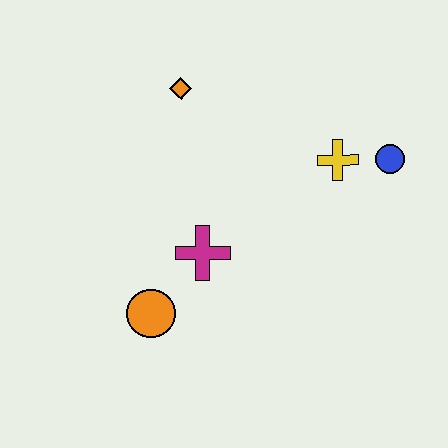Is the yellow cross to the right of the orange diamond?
Yes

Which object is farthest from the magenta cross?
The blue circle is farthest from the magenta cross.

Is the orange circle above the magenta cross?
No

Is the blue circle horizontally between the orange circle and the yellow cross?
No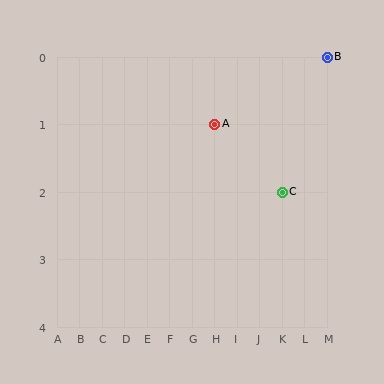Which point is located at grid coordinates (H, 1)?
Point A is at (H, 1).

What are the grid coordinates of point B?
Point B is at grid coordinates (M, 0).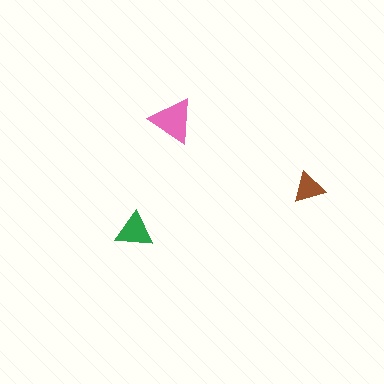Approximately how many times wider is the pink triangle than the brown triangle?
About 1.5 times wider.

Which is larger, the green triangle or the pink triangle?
The pink one.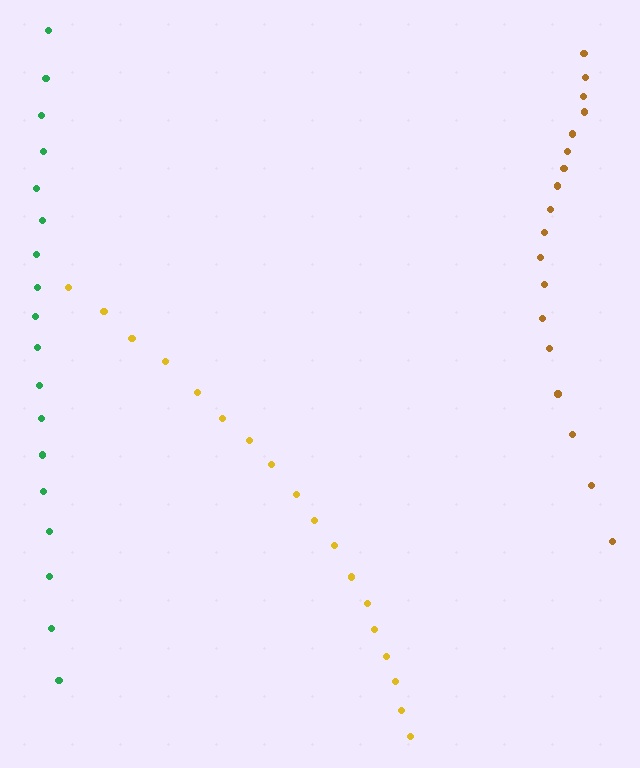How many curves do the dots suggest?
There are 3 distinct paths.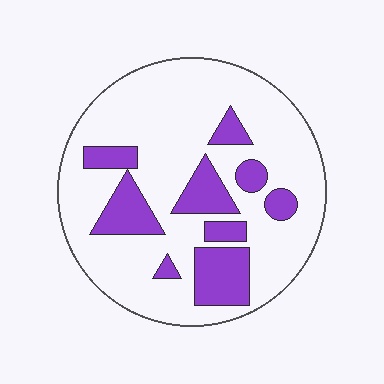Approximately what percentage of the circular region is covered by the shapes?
Approximately 25%.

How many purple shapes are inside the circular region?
9.